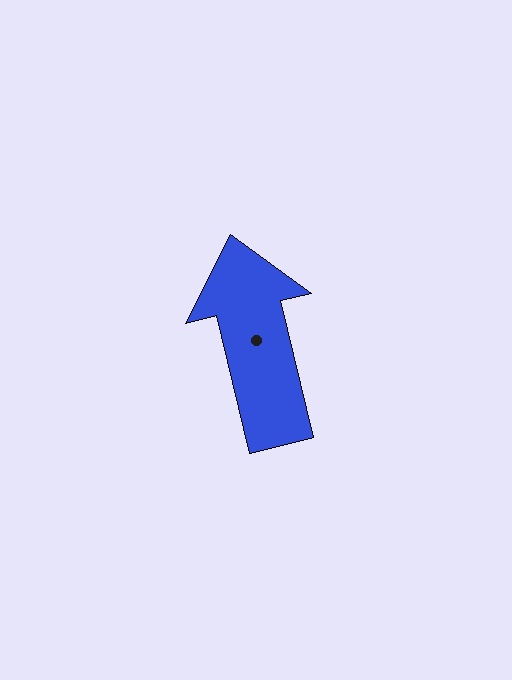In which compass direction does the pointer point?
North.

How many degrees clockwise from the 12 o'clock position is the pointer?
Approximately 346 degrees.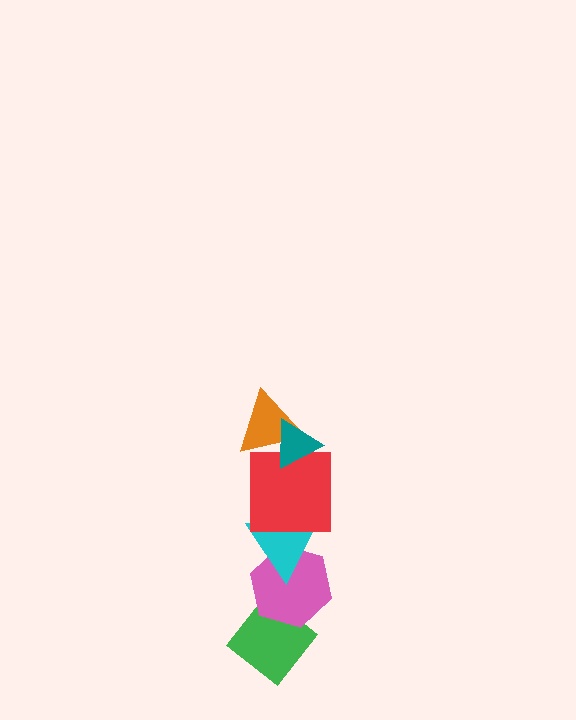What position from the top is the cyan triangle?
The cyan triangle is 4th from the top.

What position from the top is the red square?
The red square is 3rd from the top.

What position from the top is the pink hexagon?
The pink hexagon is 5th from the top.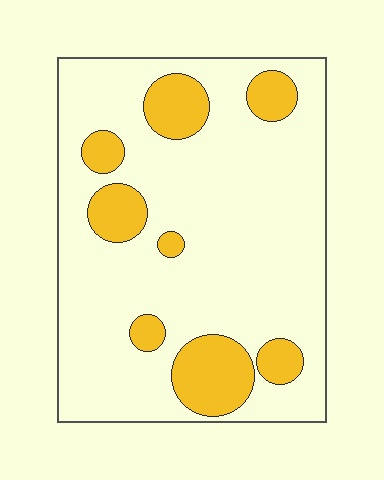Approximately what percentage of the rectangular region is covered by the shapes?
Approximately 20%.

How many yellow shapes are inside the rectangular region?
8.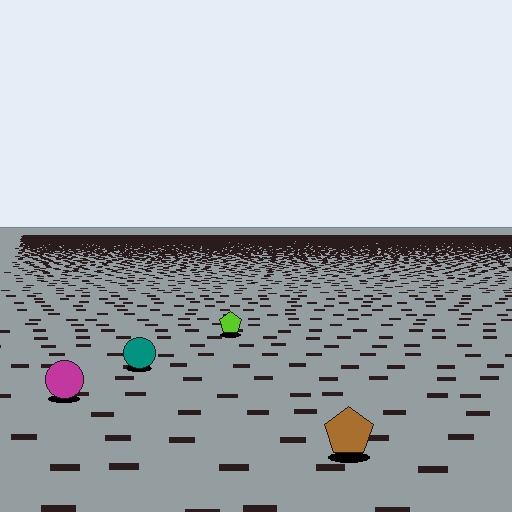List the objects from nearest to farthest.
From nearest to farthest: the brown pentagon, the magenta circle, the teal circle, the lime pentagon.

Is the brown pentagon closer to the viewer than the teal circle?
Yes. The brown pentagon is closer — you can tell from the texture gradient: the ground texture is coarser near it.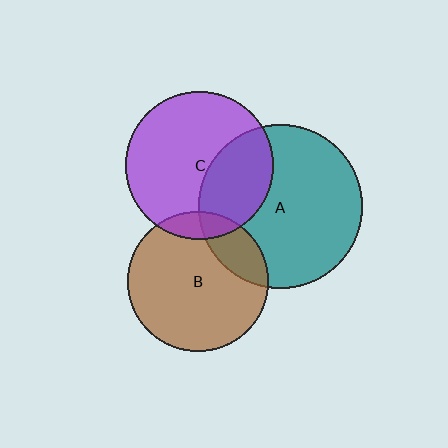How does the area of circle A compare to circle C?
Approximately 1.2 times.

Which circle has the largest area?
Circle A (teal).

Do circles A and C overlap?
Yes.